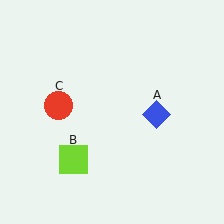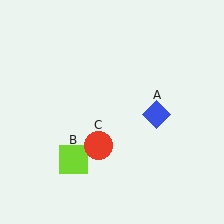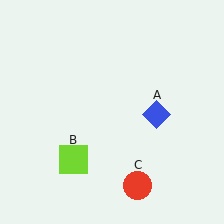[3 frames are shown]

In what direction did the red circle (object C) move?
The red circle (object C) moved down and to the right.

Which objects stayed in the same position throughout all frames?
Blue diamond (object A) and lime square (object B) remained stationary.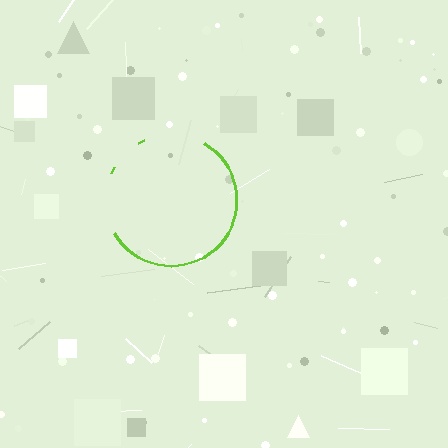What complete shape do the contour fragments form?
The contour fragments form a circle.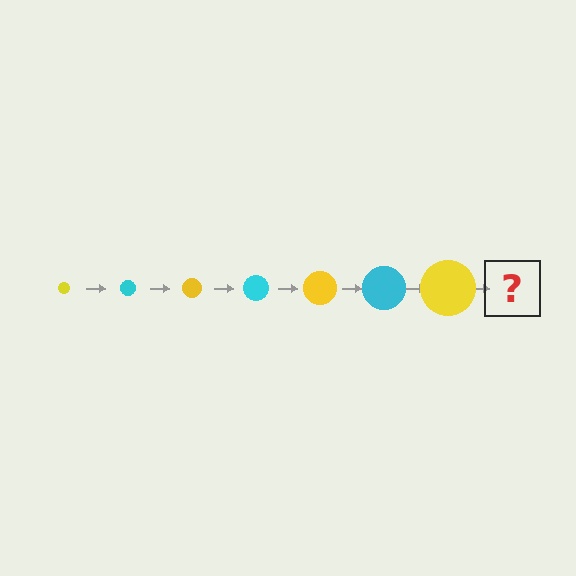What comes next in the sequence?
The next element should be a cyan circle, larger than the previous one.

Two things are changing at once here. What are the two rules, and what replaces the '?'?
The two rules are that the circle grows larger each step and the color cycles through yellow and cyan. The '?' should be a cyan circle, larger than the previous one.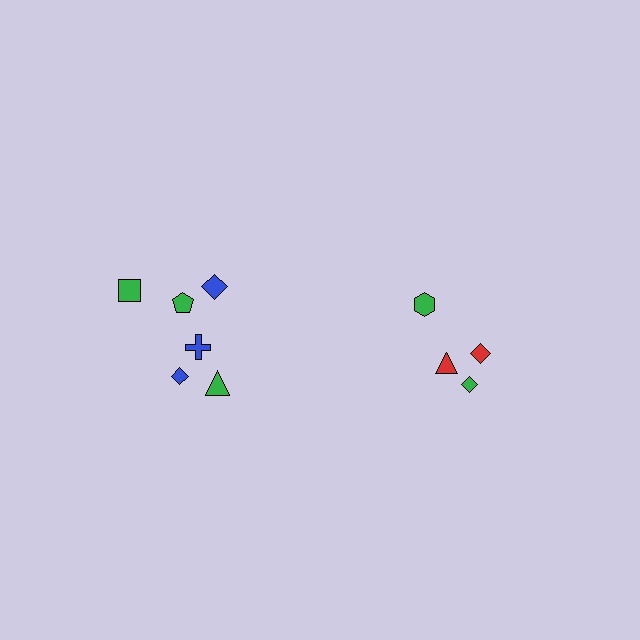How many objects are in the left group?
There are 6 objects.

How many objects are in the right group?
There are 4 objects.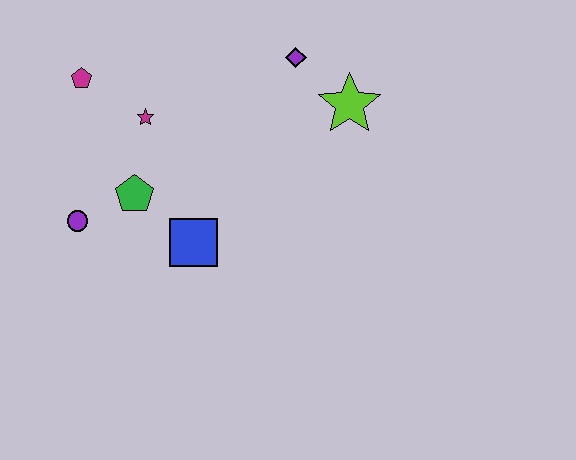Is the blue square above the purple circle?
No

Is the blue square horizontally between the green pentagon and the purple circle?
No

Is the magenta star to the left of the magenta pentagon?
No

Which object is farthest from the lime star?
The purple circle is farthest from the lime star.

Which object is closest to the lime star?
The purple diamond is closest to the lime star.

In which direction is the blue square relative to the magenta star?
The blue square is below the magenta star.